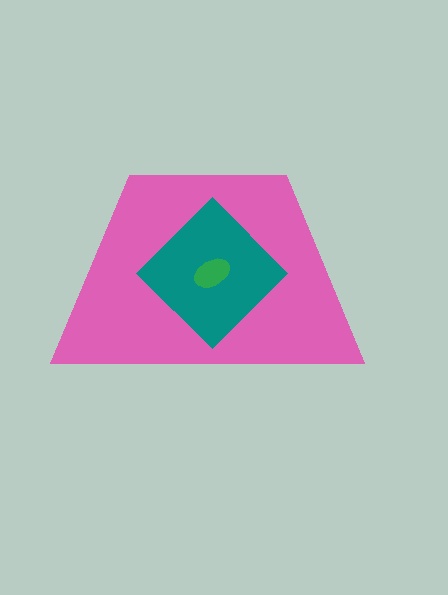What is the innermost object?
The green ellipse.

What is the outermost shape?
The pink trapezoid.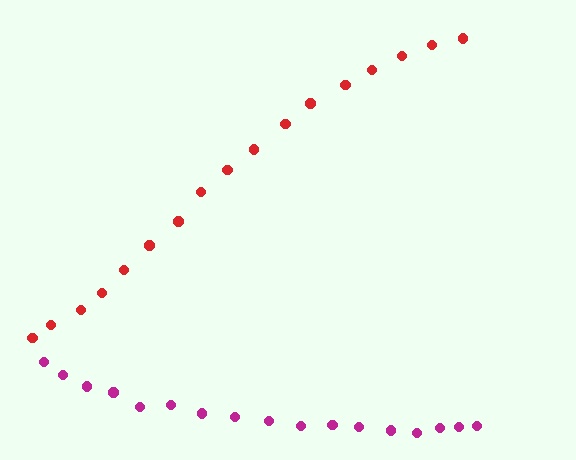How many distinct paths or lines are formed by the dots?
There are 2 distinct paths.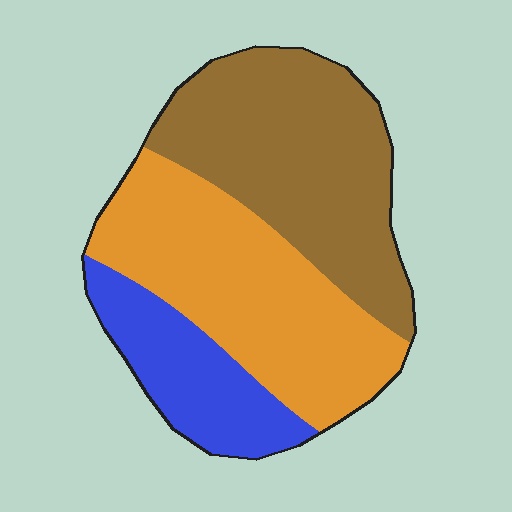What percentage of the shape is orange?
Orange takes up between a quarter and a half of the shape.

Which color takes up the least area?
Blue, at roughly 20%.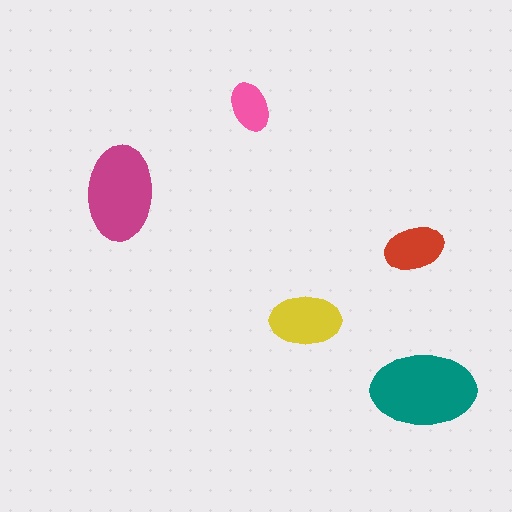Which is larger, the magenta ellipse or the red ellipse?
The magenta one.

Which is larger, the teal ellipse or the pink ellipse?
The teal one.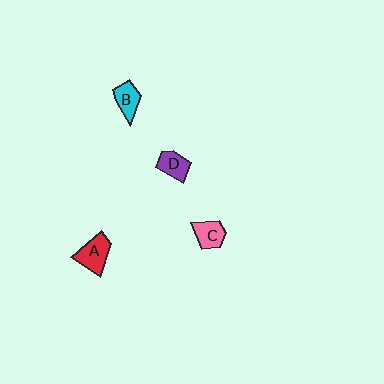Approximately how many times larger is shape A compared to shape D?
Approximately 1.3 times.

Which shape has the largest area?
Shape A (red).